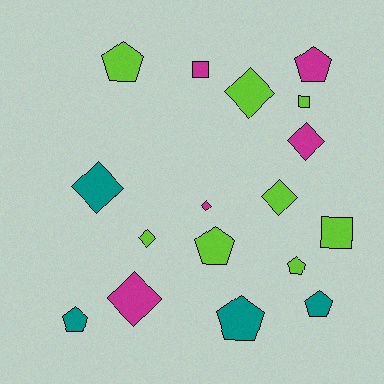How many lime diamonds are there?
There are 3 lime diamonds.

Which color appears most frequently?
Lime, with 8 objects.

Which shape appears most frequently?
Diamond, with 7 objects.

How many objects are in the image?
There are 17 objects.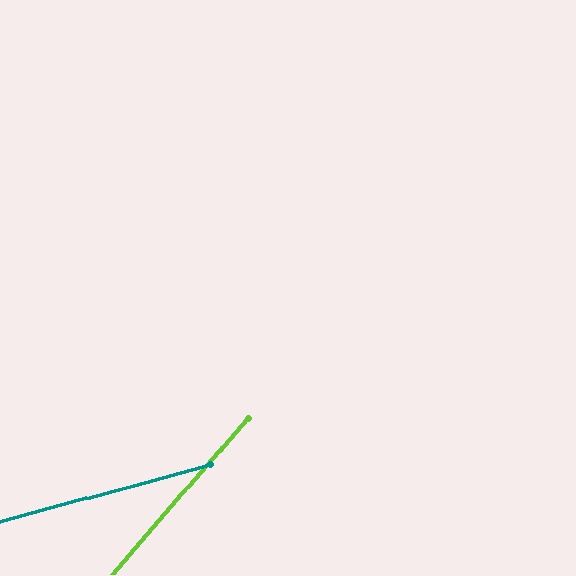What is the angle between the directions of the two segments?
Approximately 34 degrees.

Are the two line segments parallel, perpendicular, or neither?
Neither parallel nor perpendicular — they differ by about 34°.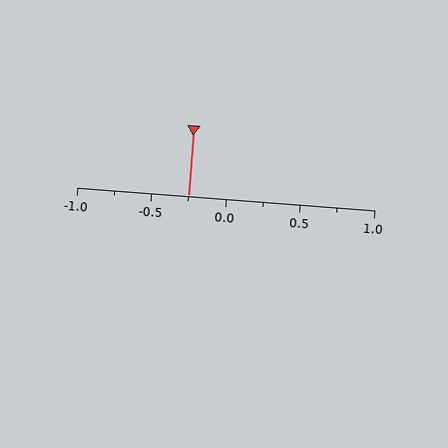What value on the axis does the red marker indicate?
The marker indicates approximately -0.25.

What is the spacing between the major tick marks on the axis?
The major ticks are spaced 0.5 apart.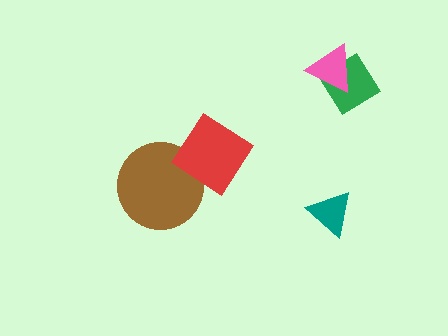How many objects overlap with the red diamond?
1 object overlaps with the red diamond.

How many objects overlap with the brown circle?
1 object overlaps with the brown circle.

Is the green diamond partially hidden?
Yes, it is partially covered by another shape.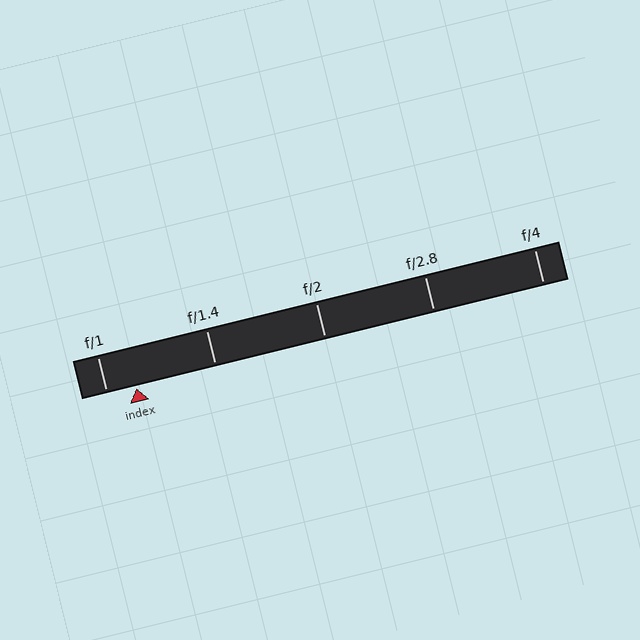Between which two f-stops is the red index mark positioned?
The index mark is between f/1 and f/1.4.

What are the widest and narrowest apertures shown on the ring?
The widest aperture shown is f/1 and the narrowest is f/4.